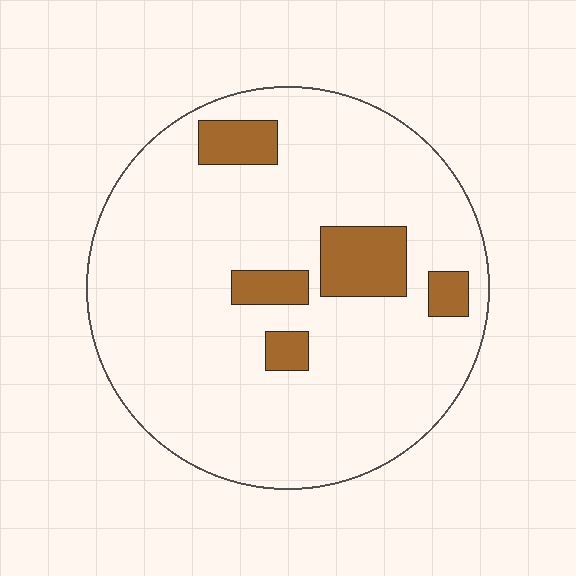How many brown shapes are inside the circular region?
5.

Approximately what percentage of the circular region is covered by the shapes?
Approximately 15%.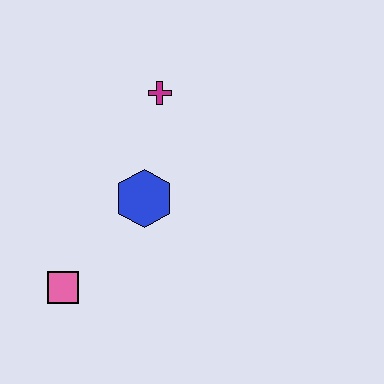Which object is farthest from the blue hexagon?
The pink square is farthest from the blue hexagon.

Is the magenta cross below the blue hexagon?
No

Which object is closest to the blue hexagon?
The magenta cross is closest to the blue hexagon.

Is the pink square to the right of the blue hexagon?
No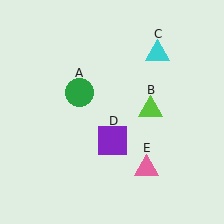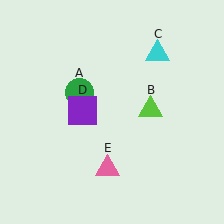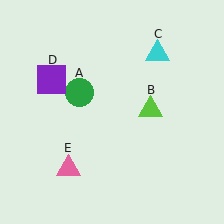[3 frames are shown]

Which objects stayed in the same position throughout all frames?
Green circle (object A) and lime triangle (object B) and cyan triangle (object C) remained stationary.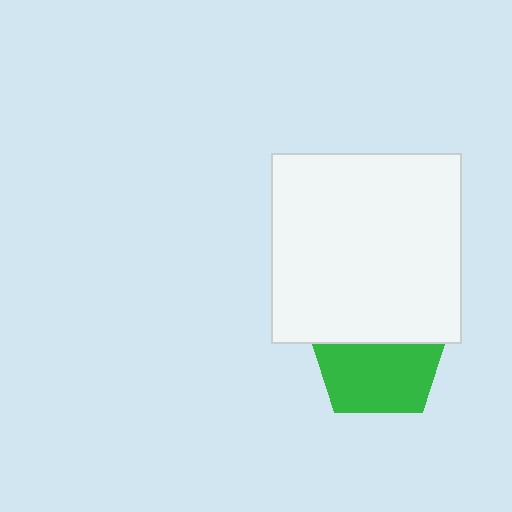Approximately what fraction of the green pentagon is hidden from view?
Roughly 43% of the green pentagon is hidden behind the white square.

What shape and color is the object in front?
The object in front is a white square.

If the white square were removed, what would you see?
You would see the complete green pentagon.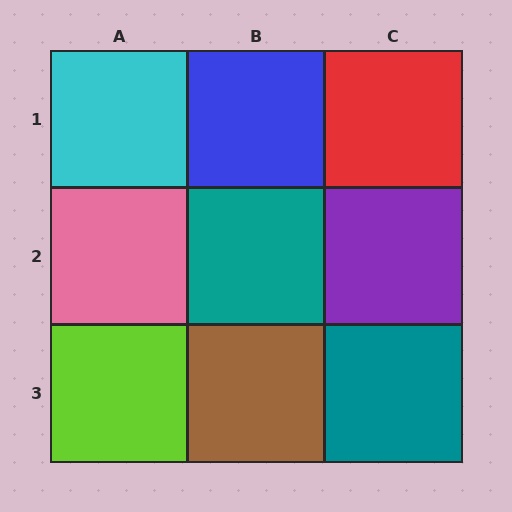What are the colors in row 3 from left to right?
Lime, brown, teal.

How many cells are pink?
1 cell is pink.